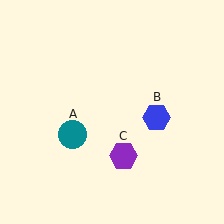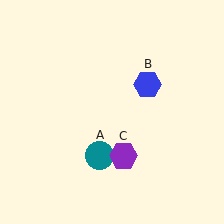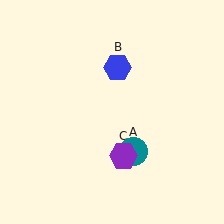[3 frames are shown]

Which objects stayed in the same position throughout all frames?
Purple hexagon (object C) remained stationary.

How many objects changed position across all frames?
2 objects changed position: teal circle (object A), blue hexagon (object B).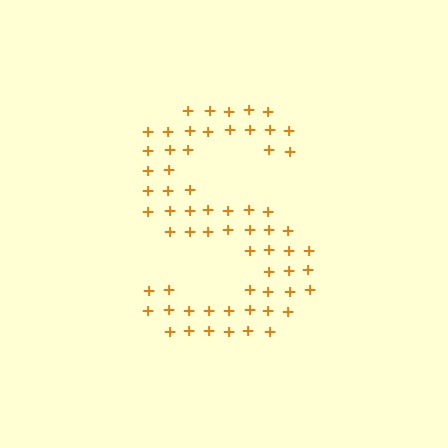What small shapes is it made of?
It is made of small plus signs.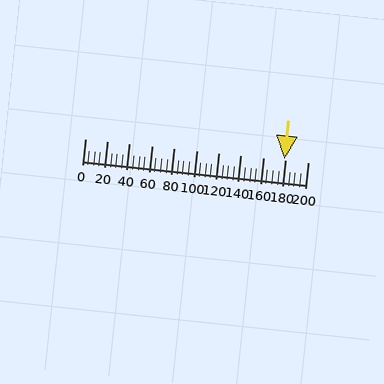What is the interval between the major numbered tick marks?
The major tick marks are spaced 20 units apart.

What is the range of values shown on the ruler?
The ruler shows values from 0 to 200.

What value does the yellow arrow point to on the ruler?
The yellow arrow points to approximately 179.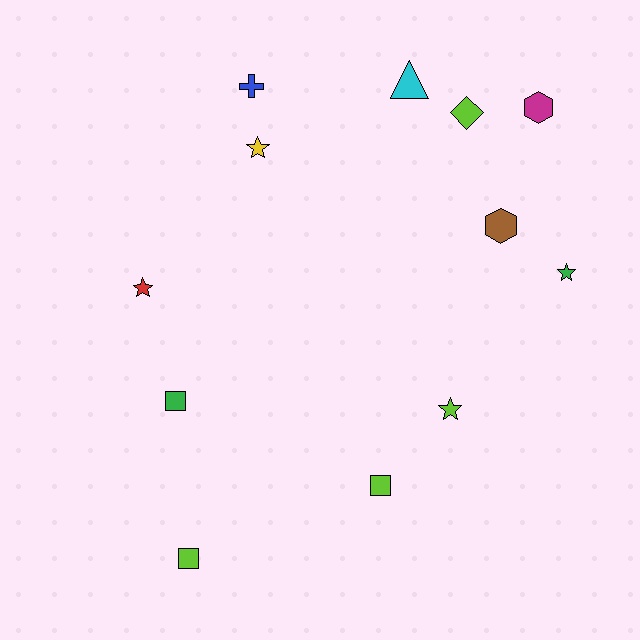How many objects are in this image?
There are 12 objects.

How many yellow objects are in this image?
There is 1 yellow object.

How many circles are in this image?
There are no circles.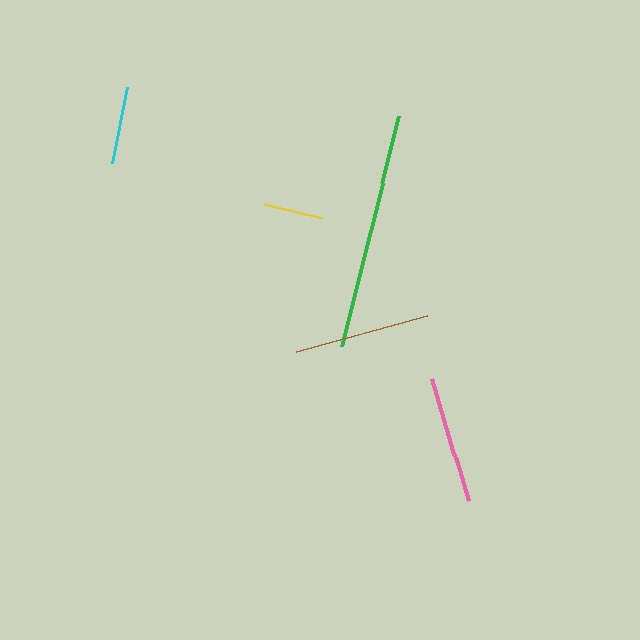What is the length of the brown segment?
The brown segment is approximately 136 pixels long.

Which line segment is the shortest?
The yellow line is the shortest at approximately 61 pixels.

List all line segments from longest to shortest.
From longest to shortest: green, brown, pink, cyan, yellow.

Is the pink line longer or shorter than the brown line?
The brown line is longer than the pink line.